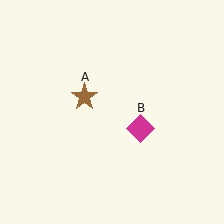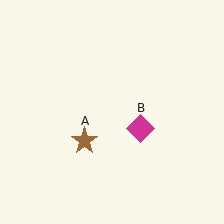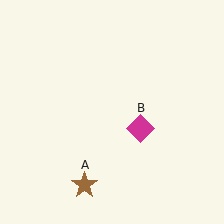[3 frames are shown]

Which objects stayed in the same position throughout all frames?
Magenta diamond (object B) remained stationary.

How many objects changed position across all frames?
1 object changed position: brown star (object A).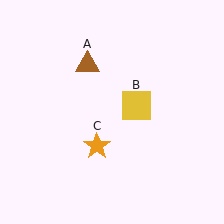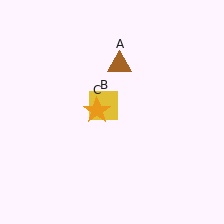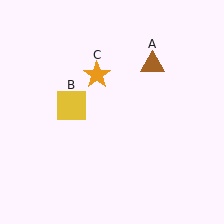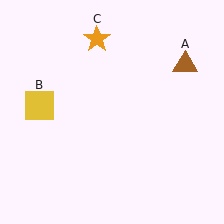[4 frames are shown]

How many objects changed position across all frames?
3 objects changed position: brown triangle (object A), yellow square (object B), orange star (object C).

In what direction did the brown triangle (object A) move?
The brown triangle (object A) moved right.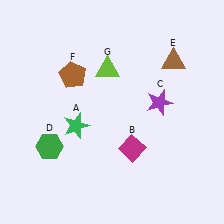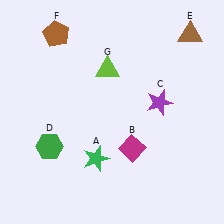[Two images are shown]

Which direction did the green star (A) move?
The green star (A) moved down.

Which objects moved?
The objects that moved are: the green star (A), the brown triangle (E), the brown pentagon (F).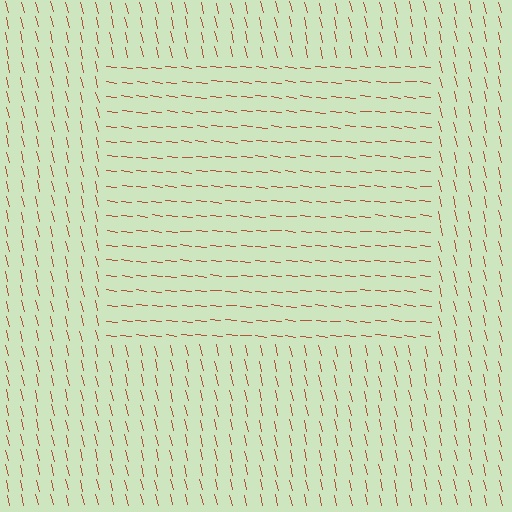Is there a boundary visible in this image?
Yes, there is a texture boundary formed by a change in line orientation.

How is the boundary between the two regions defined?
The boundary is defined purely by a change in line orientation (approximately 70 degrees difference). All lines are the same color and thickness.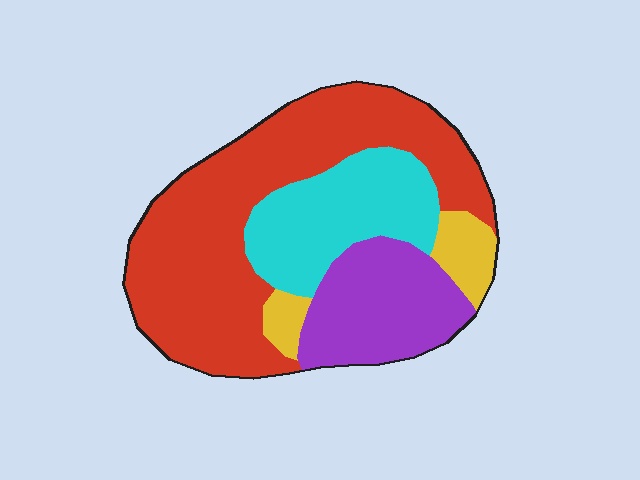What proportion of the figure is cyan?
Cyan covers roughly 20% of the figure.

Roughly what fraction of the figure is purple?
Purple covers 20% of the figure.